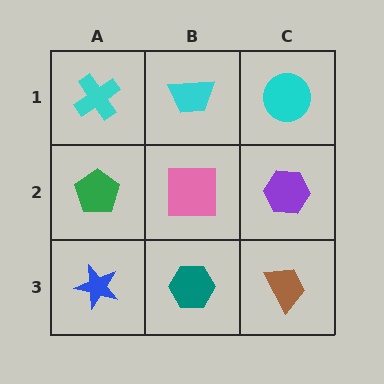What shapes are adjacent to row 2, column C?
A cyan circle (row 1, column C), a brown trapezoid (row 3, column C), a pink square (row 2, column B).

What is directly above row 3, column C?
A purple hexagon.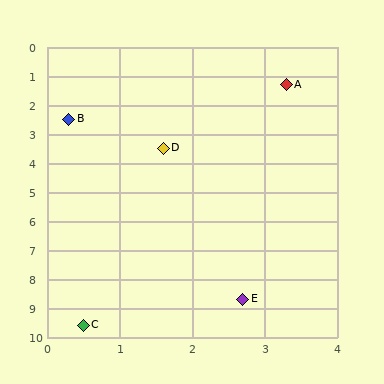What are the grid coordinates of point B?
Point B is at approximately (0.3, 2.5).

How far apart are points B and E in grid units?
Points B and E are about 6.6 grid units apart.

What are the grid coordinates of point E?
Point E is at approximately (2.7, 8.7).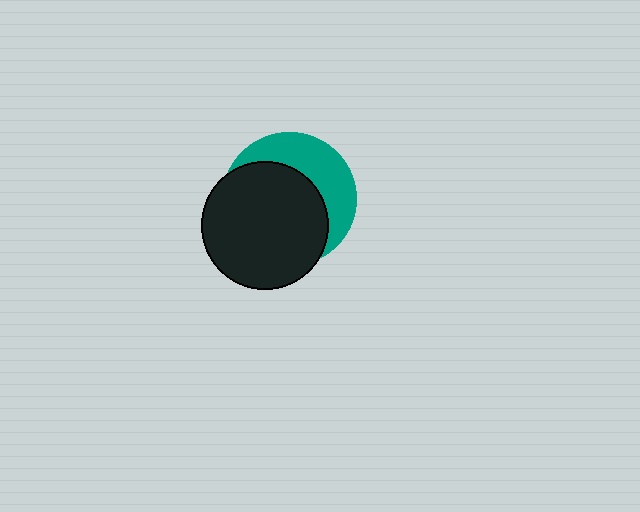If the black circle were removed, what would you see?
You would see the complete teal circle.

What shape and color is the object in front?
The object in front is a black circle.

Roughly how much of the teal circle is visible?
A small part of it is visible (roughly 37%).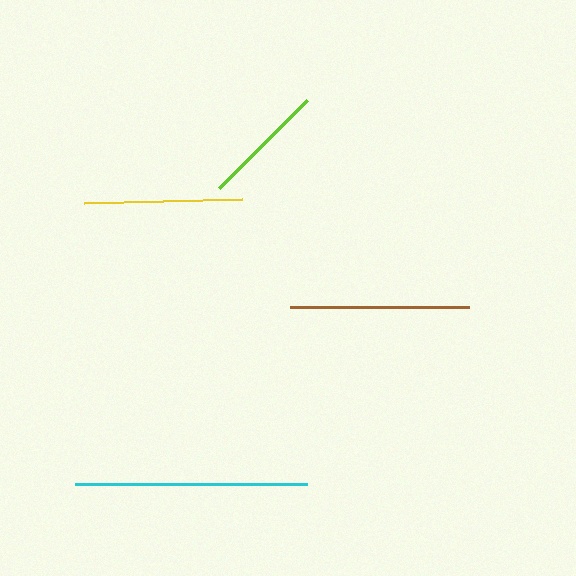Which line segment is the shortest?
The lime line is the shortest at approximately 125 pixels.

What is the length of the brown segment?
The brown segment is approximately 179 pixels long.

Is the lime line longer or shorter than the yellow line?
The yellow line is longer than the lime line.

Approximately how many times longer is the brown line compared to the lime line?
The brown line is approximately 1.4 times the length of the lime line.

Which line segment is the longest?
The cyan line is the longest at approximately 232 pixels.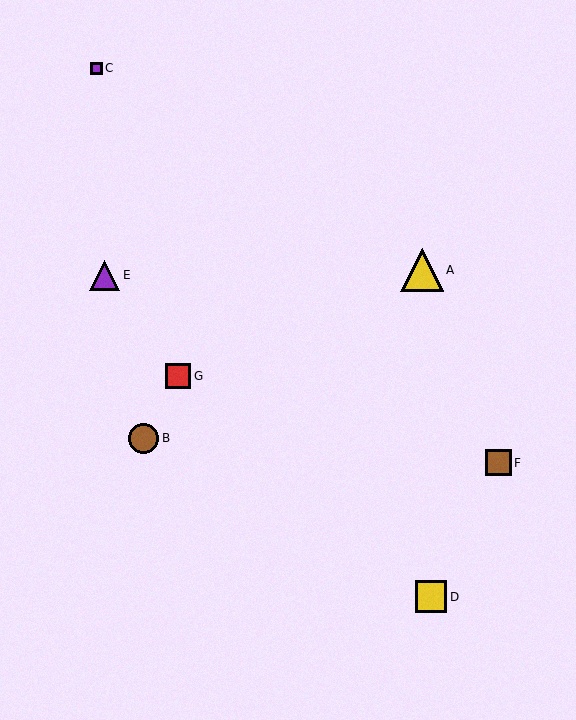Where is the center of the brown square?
The center of the brown square is at (498, 463).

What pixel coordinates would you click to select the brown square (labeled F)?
Click at (498, 463) to select the brown square F.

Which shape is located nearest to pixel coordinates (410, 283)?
The yellow triangle (labeled A) at (422, 270) is nearest to that location.